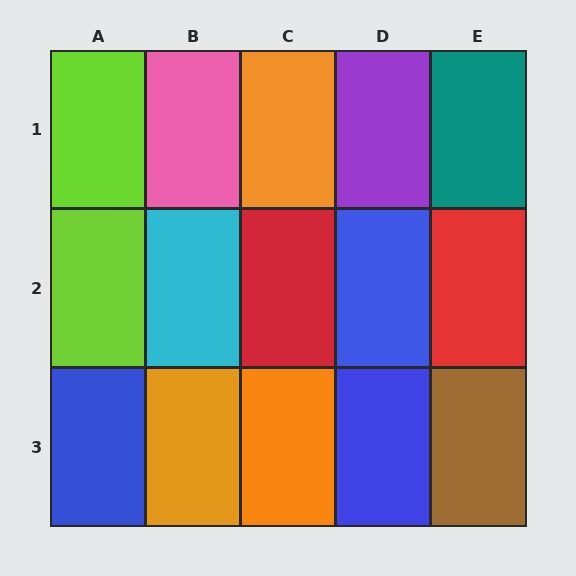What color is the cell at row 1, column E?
Teal.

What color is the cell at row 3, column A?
Blue.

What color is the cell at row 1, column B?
Pink.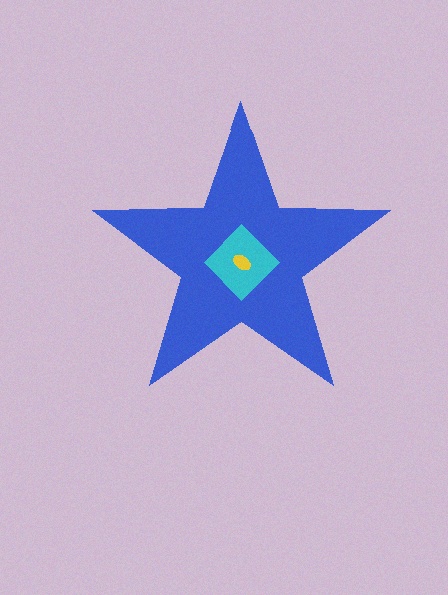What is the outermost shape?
The blue star.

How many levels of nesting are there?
3.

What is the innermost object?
The yellow ellipse.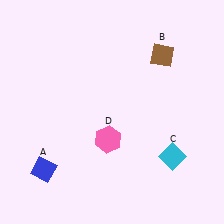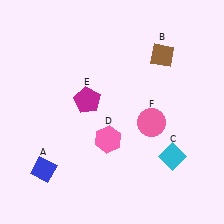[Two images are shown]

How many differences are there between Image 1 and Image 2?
There are 2 differences between the two images.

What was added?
A magenta pentagon (E), a pink circle (F) were added in Image 2.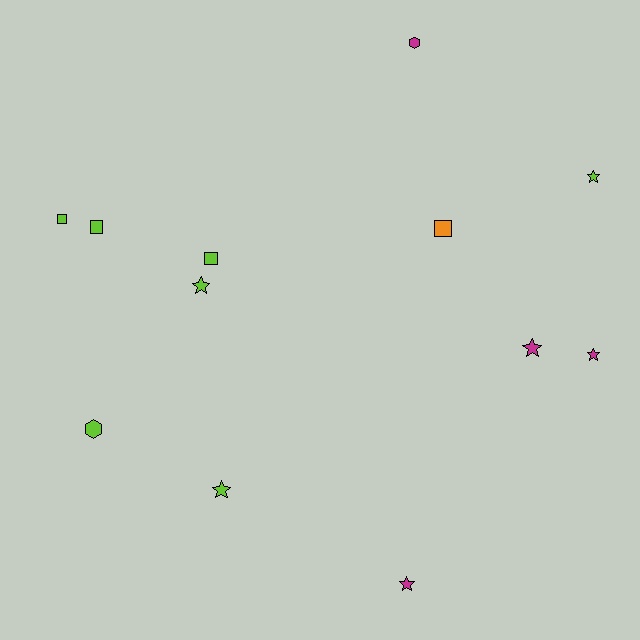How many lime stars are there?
There are 3 lime stars.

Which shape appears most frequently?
Star, with 6 objects.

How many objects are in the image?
There are 12 objects.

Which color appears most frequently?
Lime, with 7 objects.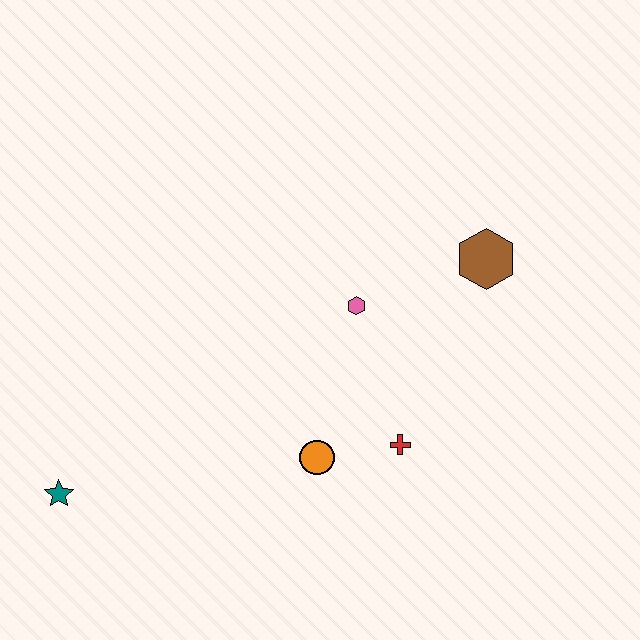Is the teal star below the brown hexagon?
Yes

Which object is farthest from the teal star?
The brown hexagon is farthest from the teal star.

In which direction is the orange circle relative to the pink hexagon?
The orange circle is below the pink hexagon.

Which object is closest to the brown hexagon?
The pink hexagon is closest to the brown hexagon.